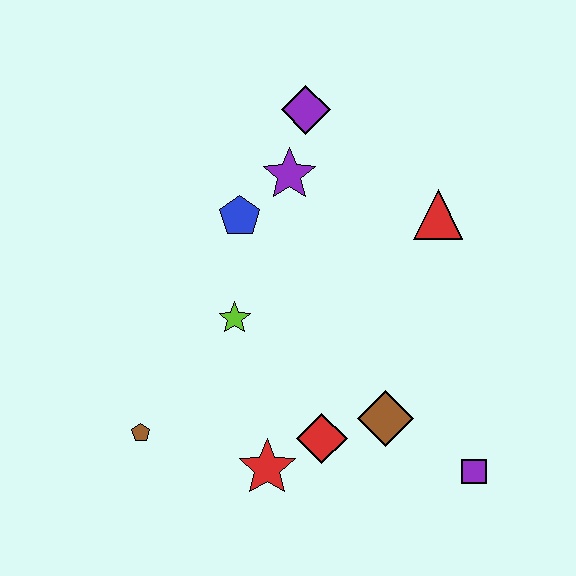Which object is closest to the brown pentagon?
The red star is closest to the brown pentagon.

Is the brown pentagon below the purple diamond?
Yes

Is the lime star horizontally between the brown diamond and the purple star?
No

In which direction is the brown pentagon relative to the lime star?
The brown pentagon is below the lime star.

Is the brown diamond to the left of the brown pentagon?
No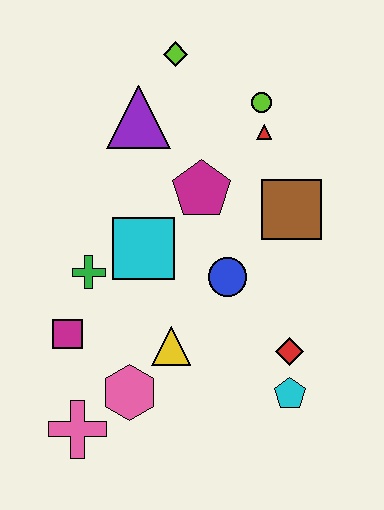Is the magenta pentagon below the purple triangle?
Yes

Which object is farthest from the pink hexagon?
The lime diamond is farthest from the pink hexagon.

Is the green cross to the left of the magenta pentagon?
Yes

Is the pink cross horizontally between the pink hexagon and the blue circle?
No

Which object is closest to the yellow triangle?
The pink hexagon is closest to the yellow triangle.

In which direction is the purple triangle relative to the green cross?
The purple triangle is above the green cross.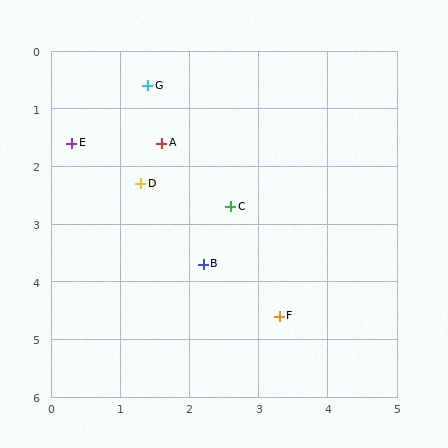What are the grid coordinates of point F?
Point F is at approximately (3.3, 4.6).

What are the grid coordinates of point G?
Point G is at approximately (1.4, 0.6).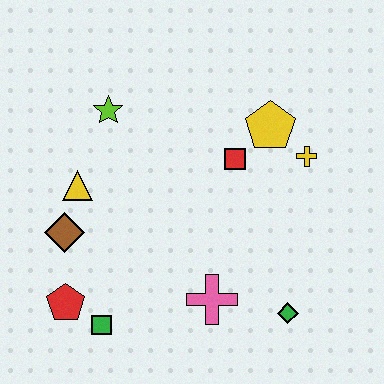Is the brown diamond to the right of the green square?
No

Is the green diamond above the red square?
No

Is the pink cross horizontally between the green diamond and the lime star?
Yes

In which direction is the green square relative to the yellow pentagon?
The green square is below the yellow pentagon.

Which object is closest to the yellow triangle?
The brown diamond is closest to the yellow triangle.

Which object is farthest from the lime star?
The green diamond is farthest from the lime star.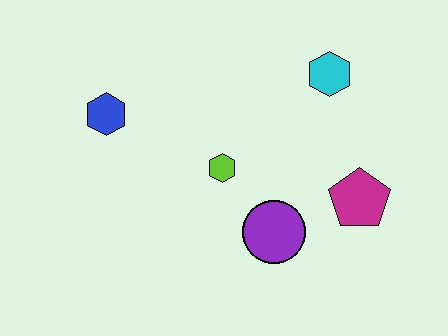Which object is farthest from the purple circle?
The blue hexagon is farthest from the purple circle.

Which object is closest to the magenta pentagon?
The purple circle is closest to the magenta pentagon.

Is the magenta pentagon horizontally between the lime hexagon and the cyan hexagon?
No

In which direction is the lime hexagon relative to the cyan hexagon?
The lime hexagon is to the left of the cyan hexagon.